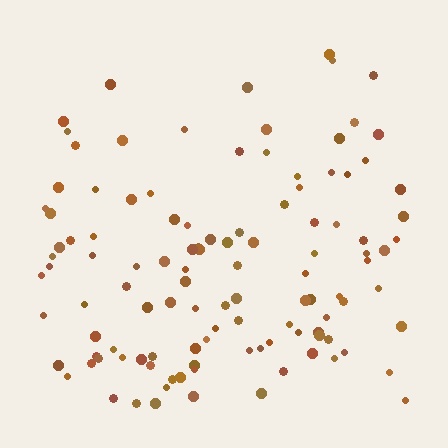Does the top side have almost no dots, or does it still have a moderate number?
Still a moderate number, just noticeably fewer than the bottom.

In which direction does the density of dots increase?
From top to bottom, with the bottom side densest.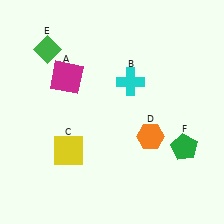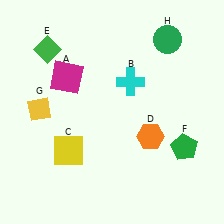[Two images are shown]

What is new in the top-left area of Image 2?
A yellow diamond (G) was added in the top-left area of Image 2.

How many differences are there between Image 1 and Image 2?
There are 2 differences between the two images.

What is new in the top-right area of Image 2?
A green circle (H) was added in the top-right area of Image 2.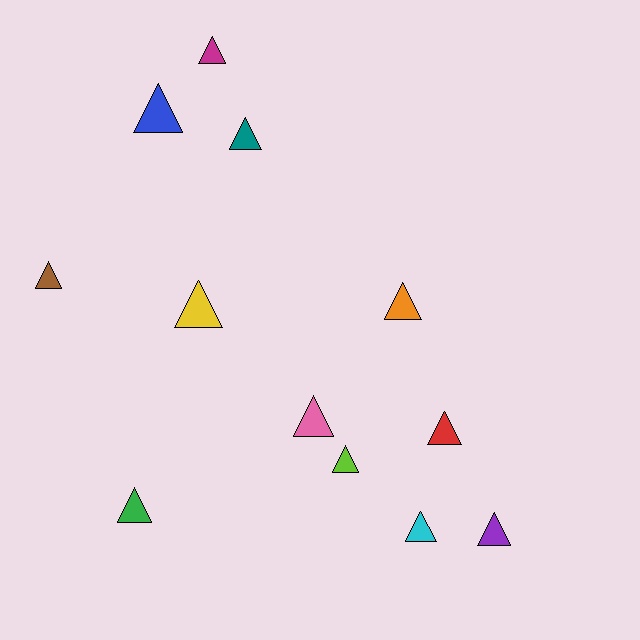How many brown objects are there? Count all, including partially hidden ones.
There is 1 brown object.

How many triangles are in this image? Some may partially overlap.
There are 12 triangles.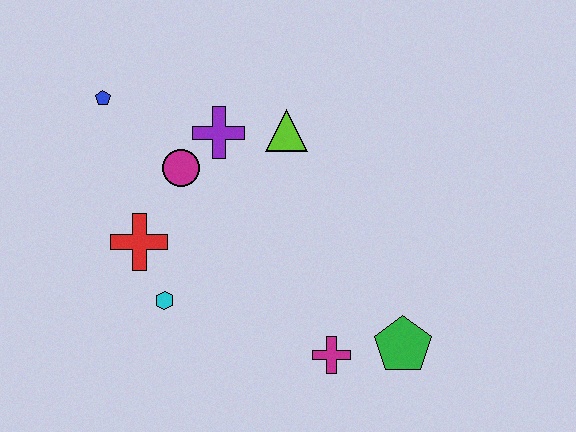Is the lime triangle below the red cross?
No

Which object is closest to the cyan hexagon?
The red cross is closest to the cyan hexagon.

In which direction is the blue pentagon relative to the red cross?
The blue pentagon is above the red cross.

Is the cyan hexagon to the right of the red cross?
Yes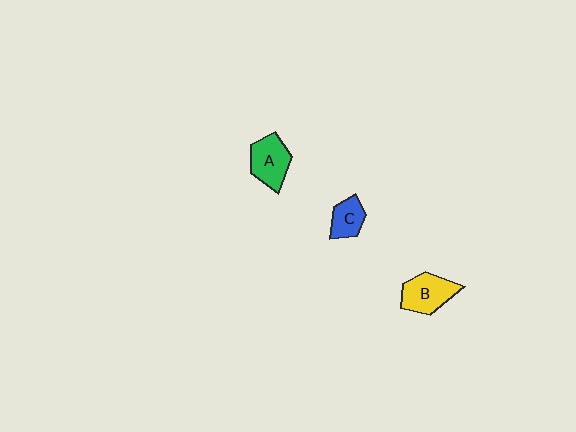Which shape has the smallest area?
Shape C (blue).